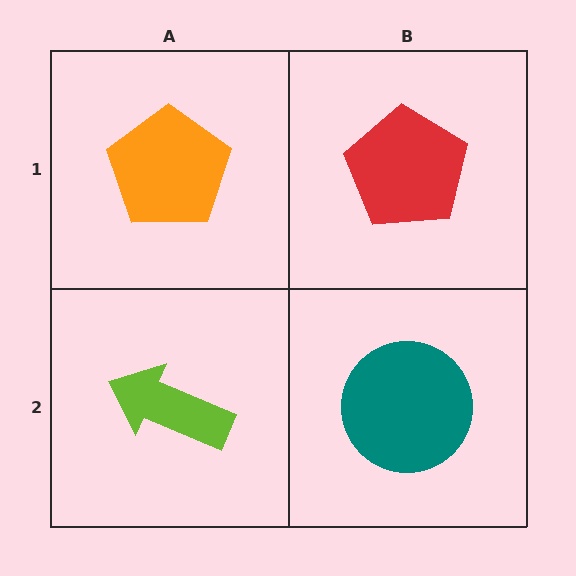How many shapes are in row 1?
2 shapes.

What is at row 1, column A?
An orange pentagon.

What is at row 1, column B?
A red pentagon.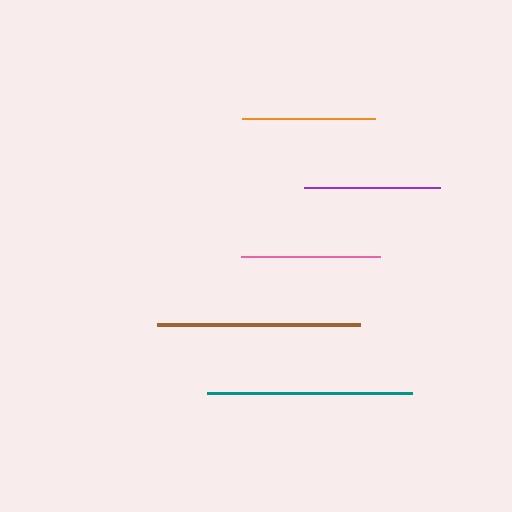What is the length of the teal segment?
The teal segment is approximately 205 pixels long.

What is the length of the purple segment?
The purple segment is approximately 136 pixels long.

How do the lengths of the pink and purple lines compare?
The pink and purple lines are approximately the same length.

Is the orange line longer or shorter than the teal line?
The teal line is longer than the orange line.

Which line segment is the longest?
The teal line is the longest at approximately 205 pixels.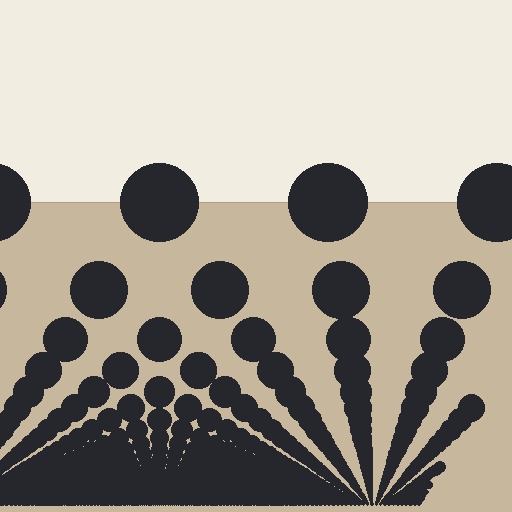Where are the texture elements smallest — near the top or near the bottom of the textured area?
Near the bottom.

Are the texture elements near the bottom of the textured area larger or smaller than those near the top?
Smaller. The gradient is inverted — elements near the bottom are smaller and denser.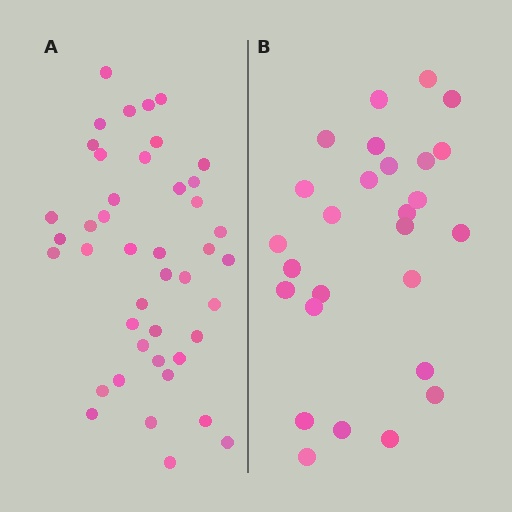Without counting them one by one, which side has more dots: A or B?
Region A (the left region) has more dots.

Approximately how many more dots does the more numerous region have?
Region A has approximately 15 more dots than region B.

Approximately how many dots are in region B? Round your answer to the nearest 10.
About 30 dots. (The exact count is 27, which rounds to 30.)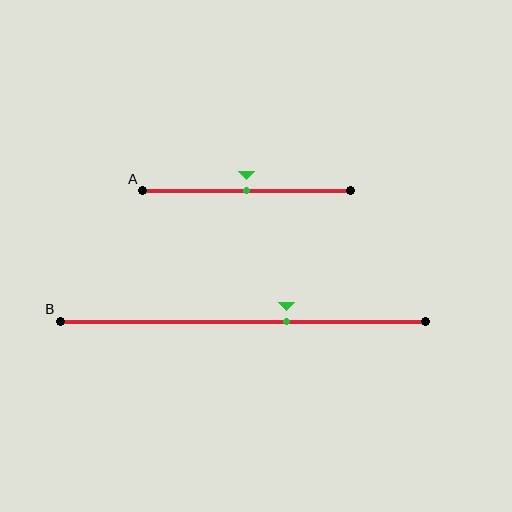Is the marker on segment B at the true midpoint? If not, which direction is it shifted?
No, the marker on segment B is shifted to the right by about 12% of the segment length.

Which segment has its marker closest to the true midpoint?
Segment A has its marker closest to the true midpoint.